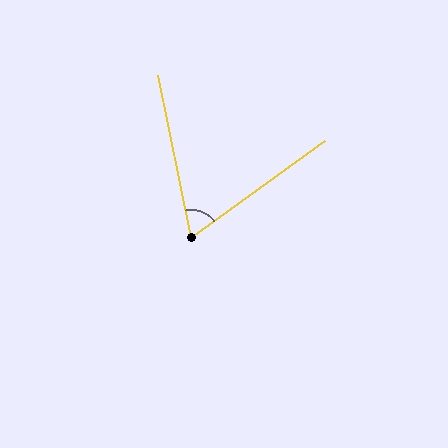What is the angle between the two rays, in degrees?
Approximately 65 degrees.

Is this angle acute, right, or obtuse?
It is acute.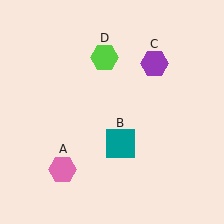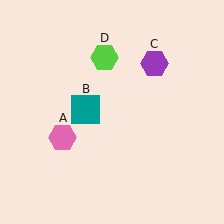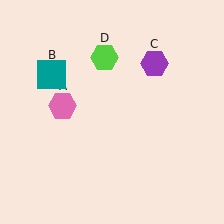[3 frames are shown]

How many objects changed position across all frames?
2 objects changed position: pink hexagon (object A), teal square (object B).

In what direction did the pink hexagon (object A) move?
The pink hexagon (object A) moved up.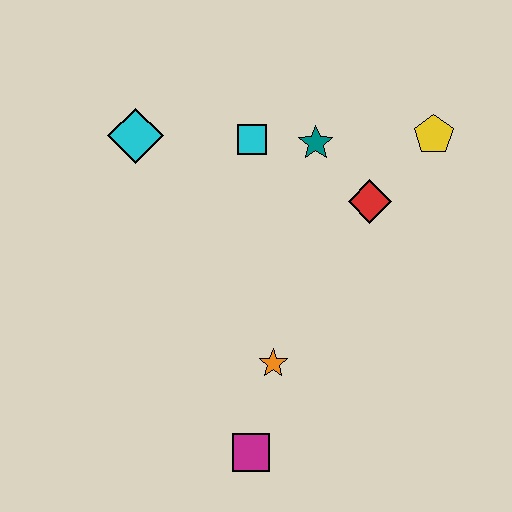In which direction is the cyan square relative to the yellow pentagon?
The cyan square is to the left of the yellow pentagon.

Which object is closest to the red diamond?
The teal star is closest to the red diamond.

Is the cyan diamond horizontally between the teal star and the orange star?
No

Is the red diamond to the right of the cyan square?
Yes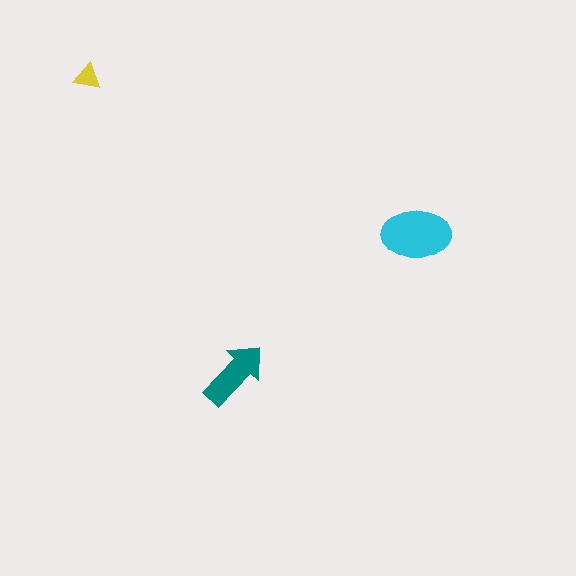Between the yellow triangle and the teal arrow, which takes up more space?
The teal arrow.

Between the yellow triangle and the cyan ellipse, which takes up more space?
The cyan ellipse.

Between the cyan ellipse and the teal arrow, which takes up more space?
The cyan ellipse.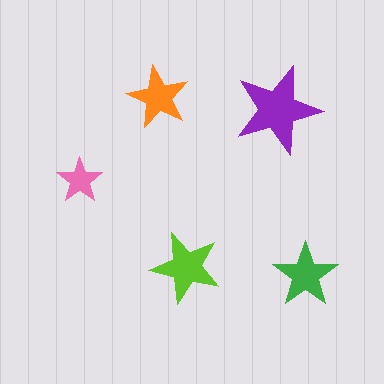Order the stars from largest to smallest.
the purple one, the lime one, the green one, the orange one, the pink one.